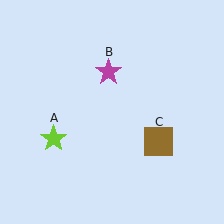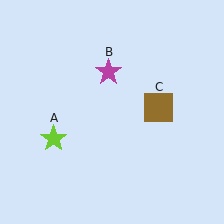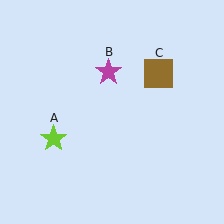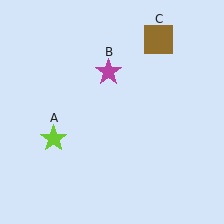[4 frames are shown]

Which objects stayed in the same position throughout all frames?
Lime star (object A) and magenta star (object B) remained stationary.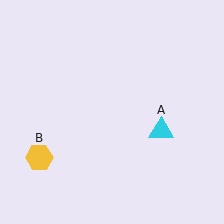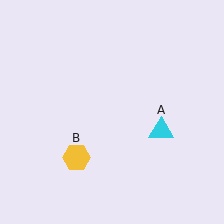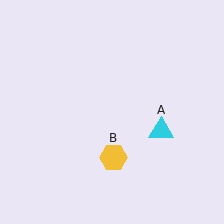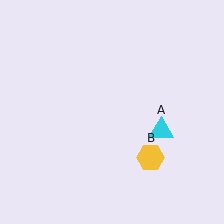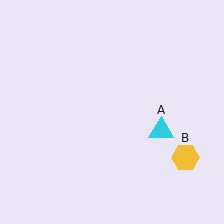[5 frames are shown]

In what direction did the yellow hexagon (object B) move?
The yellow hexagon (object B) moved right.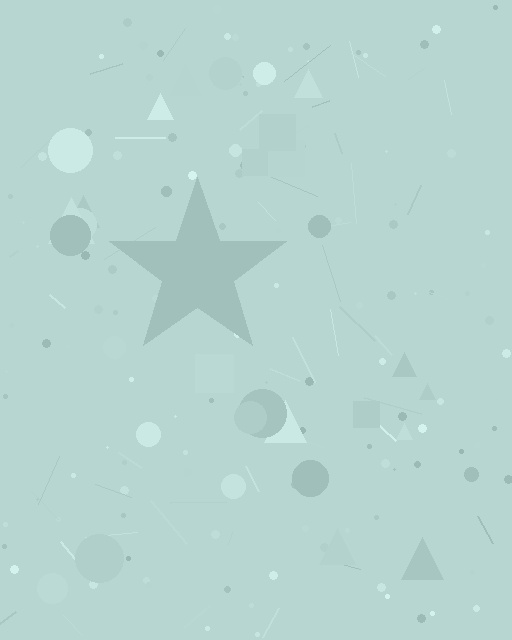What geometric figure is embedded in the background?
A star is embedded in the background.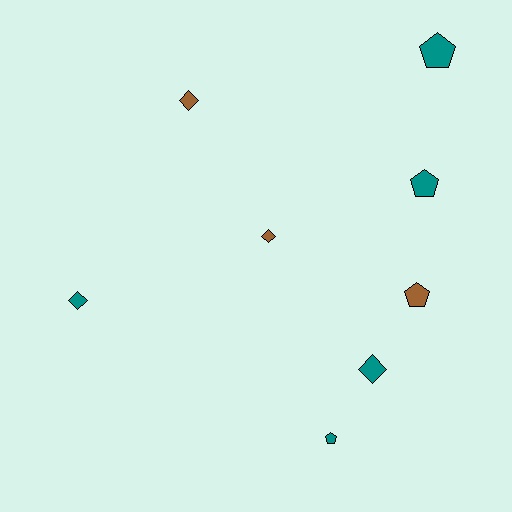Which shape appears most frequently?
Diamond, with 4 objects.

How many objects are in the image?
There are 8 objects.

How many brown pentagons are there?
There is 1 brown pentagon.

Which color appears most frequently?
Teal, with 5 objects.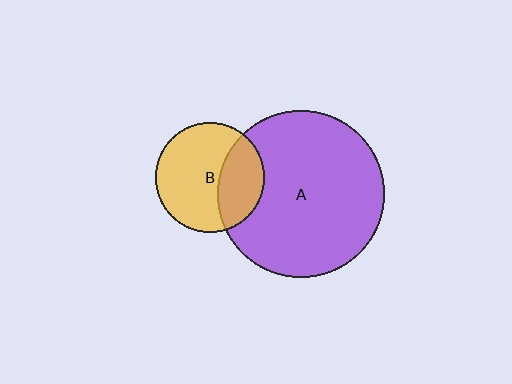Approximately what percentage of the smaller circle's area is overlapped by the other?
Approximately 35%.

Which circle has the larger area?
Circle A (purple).